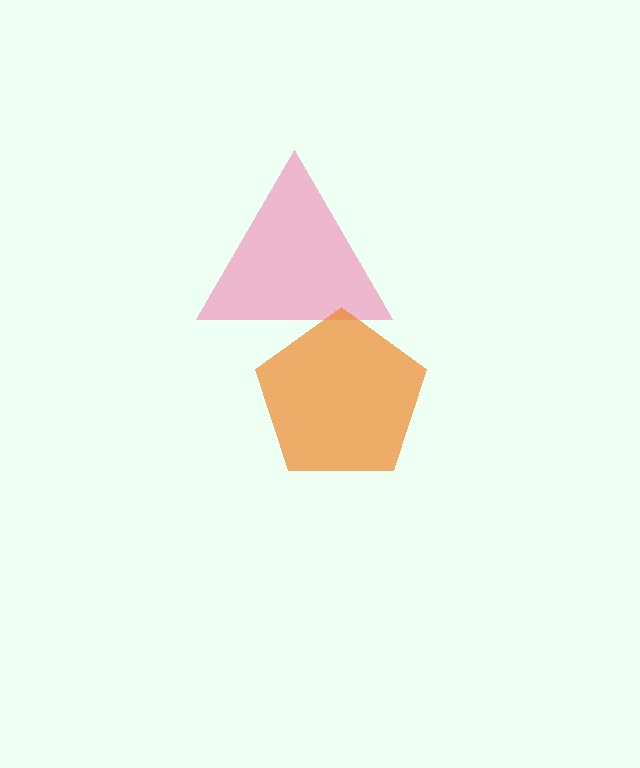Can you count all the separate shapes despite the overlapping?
Yes, there are 2 separate shapes.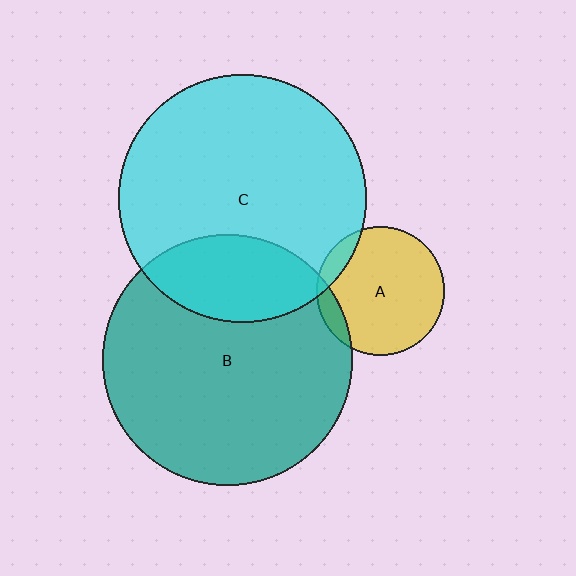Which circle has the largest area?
Circle B (teal).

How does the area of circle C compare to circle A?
Approximately 3.7 times.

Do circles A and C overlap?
Yes.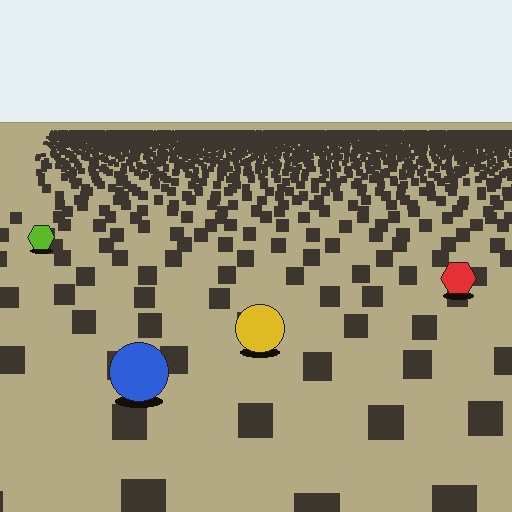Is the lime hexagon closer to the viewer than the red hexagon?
No. The red hexagon is closer — you can tell from the texture gradient: the ground texture is coarser near it.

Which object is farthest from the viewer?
The lime hexagon is farthest from the viewer. It appears smaller and the ground texture around it is denser.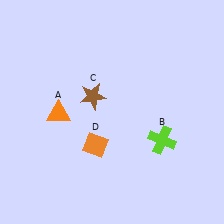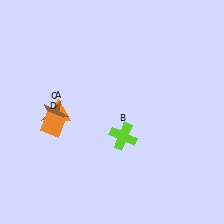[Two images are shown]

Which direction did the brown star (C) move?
The brown star (C) moved left.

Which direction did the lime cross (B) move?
The lime cross (B) moved left.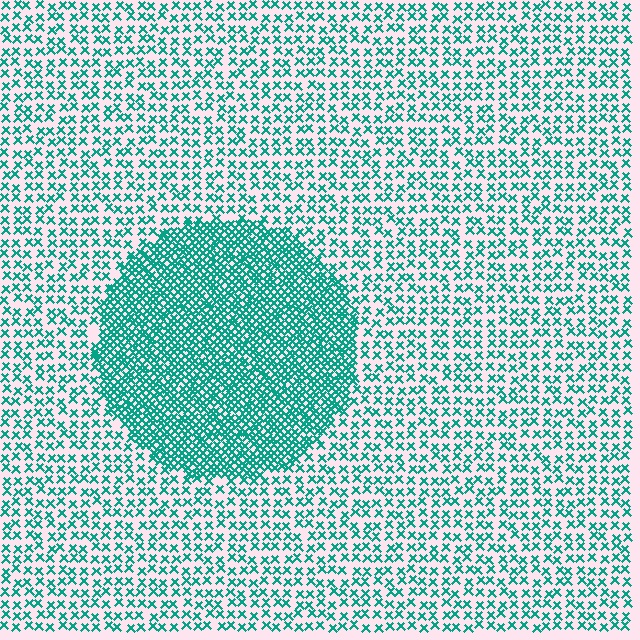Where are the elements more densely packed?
The elements are more densely packed inside the circle boundary.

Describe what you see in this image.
The image contains small teal elements arranged at two different densities. A circle-shaped region is visible where the elements are more densely packed than the surrounding area.